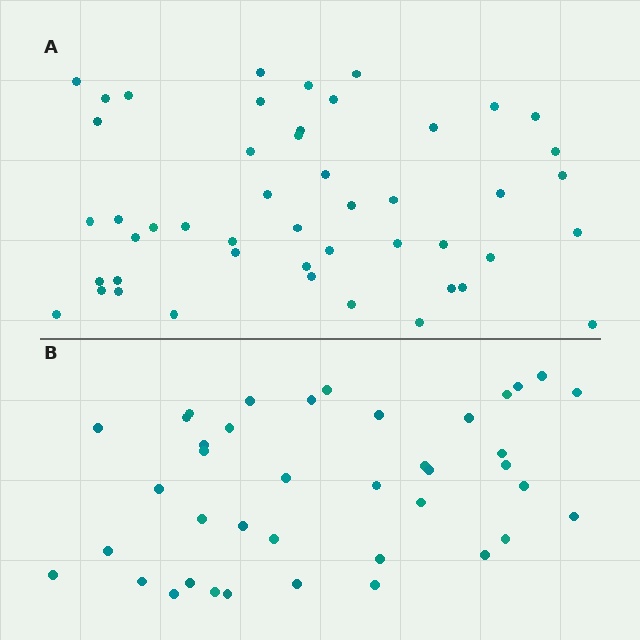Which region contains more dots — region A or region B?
Region A (the top region) has more dots.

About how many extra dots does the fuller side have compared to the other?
Region A has roughly 8 or so more dots than region B.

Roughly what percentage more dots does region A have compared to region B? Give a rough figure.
About 20% more.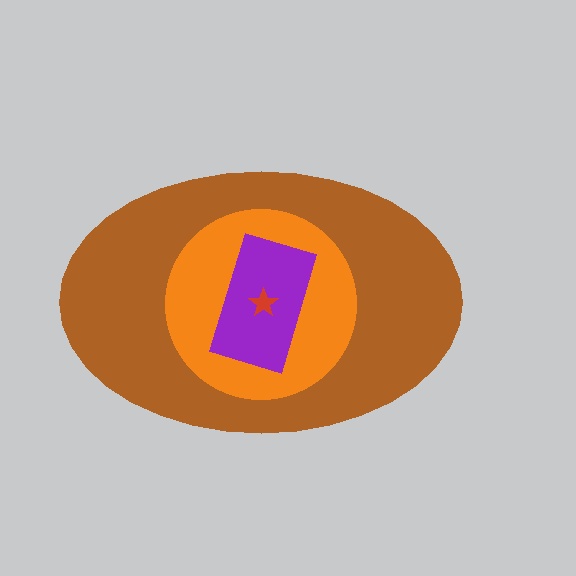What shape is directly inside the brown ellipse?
The orange circle.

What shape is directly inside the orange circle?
The purple rectangle.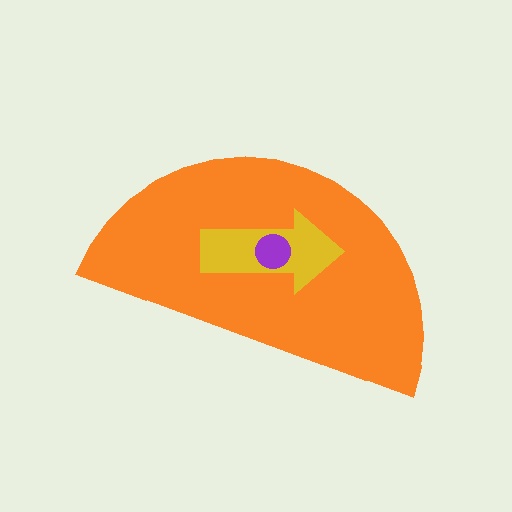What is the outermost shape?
The orange semicircle.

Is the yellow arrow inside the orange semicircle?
Yes.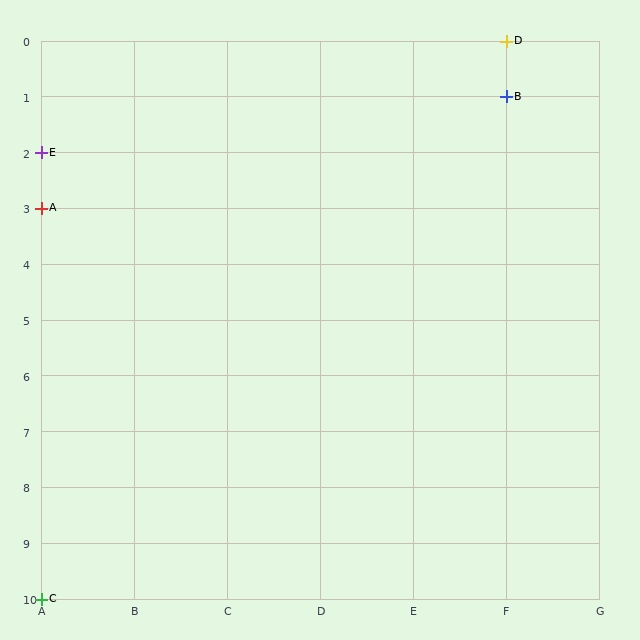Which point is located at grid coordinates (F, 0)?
Point D is at (F, 0).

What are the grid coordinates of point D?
Point D is at grid coordinates (F, 0).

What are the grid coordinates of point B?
Point B is at grid coordinates (F, 1).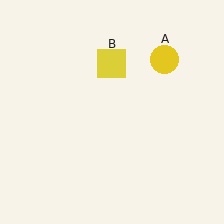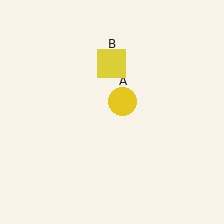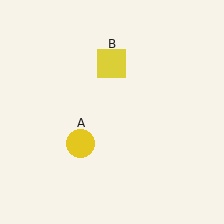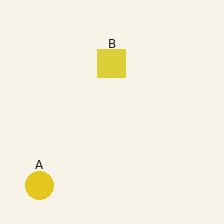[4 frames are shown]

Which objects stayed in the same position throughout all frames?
Yellow square (object B) remained stationary.